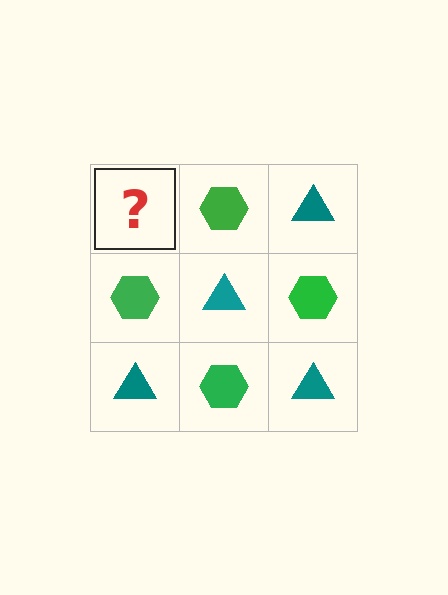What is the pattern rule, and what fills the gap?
The rule is that it alternates teal triangle and green hexagon in a checkerboard pattern. The gap should be filled with a teal triangle.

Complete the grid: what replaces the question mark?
The question mark should be replaced with a teal triangle.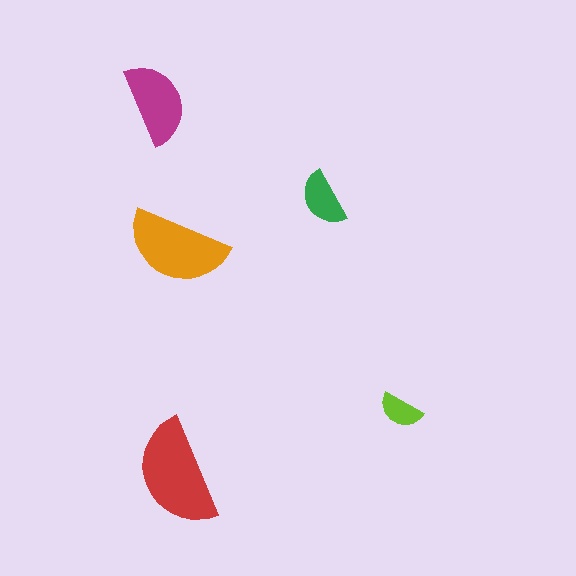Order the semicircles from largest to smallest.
the red one, the orange one, the magenta one, the green one, the lime one.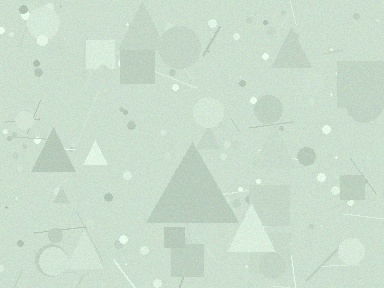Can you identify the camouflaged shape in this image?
The camouflaged shape is a triangle.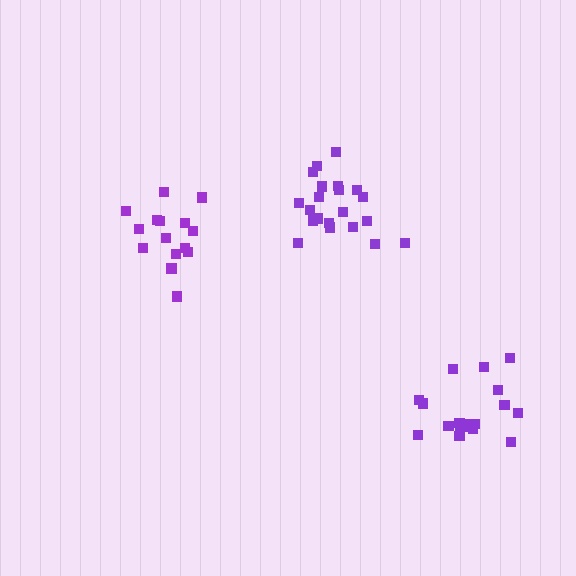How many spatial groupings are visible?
There are 3 spatial groupings.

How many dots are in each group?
Group 1: 18 dots, Group 2: 21 dots, Group 3: 15 dots (54 total).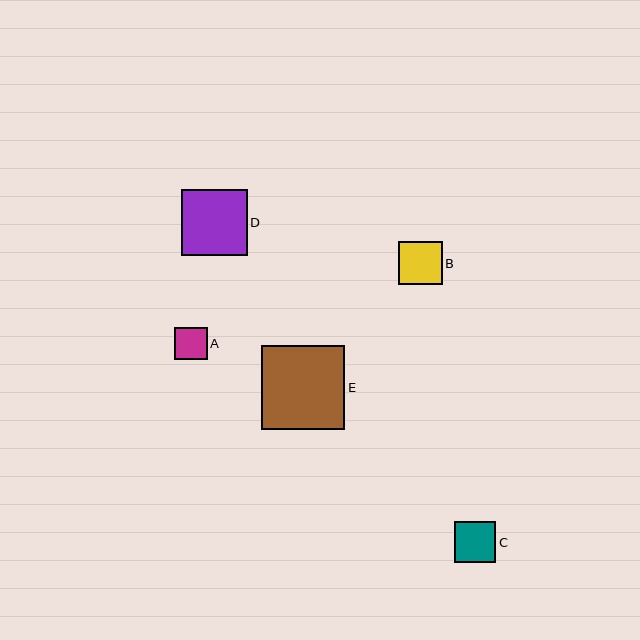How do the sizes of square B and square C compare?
Square B and square C are approximately the same size.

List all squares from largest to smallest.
From largest to smallest: E, D, B, C, A.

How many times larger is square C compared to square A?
Square C is approximately 1.3 times the size of square A.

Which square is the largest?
Square E is the largest with a size of approximately 83 pixels.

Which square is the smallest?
Square A is the smallest with a size of approximately 32 pixels.